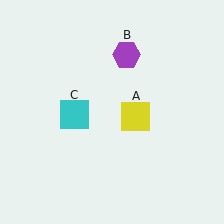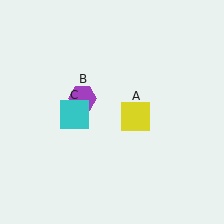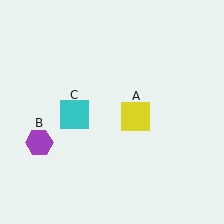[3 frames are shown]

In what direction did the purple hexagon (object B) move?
The purple hexagon (object B) moved down and to the left.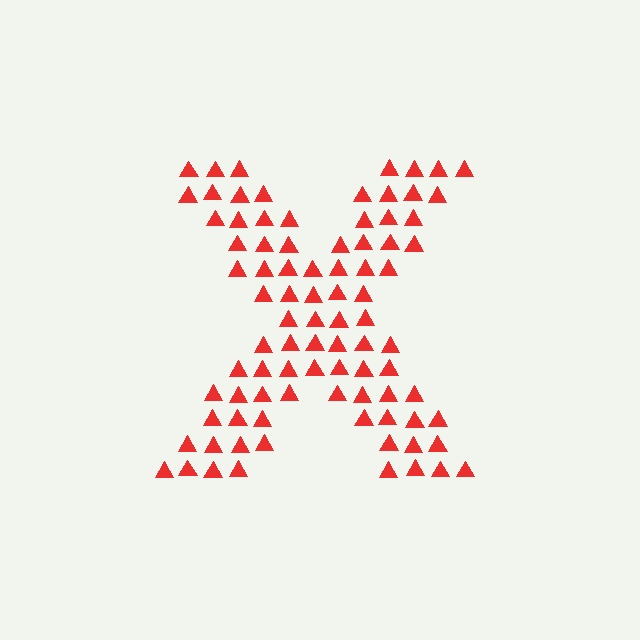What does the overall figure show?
The overall figure shows the letter X.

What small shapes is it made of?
It is made of small triangles.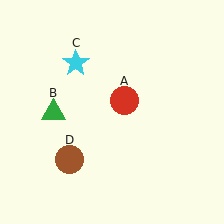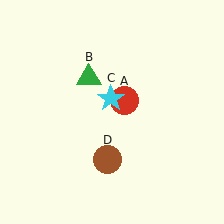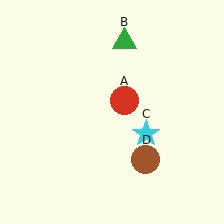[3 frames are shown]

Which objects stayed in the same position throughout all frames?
Red circle (object A) remained stationary.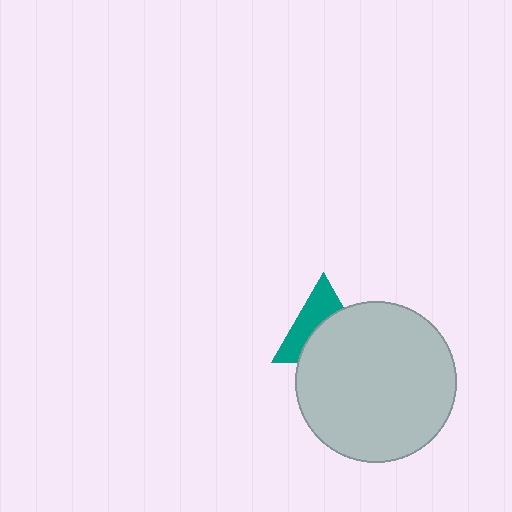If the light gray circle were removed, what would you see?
You would see the complete teal triangle.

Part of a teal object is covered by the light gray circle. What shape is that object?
It is a triangle.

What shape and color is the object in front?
The object in front is a light gray circle.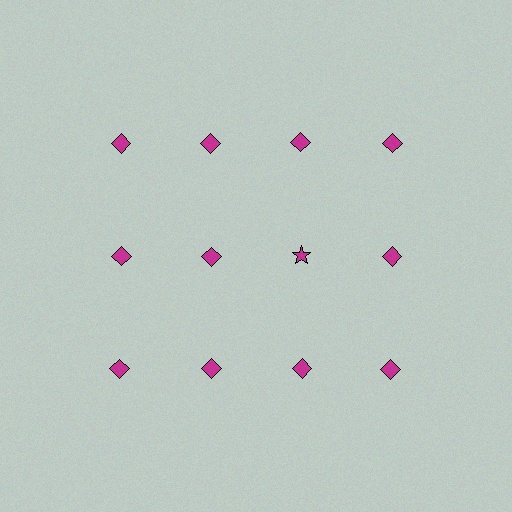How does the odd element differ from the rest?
It has a different shape: star instead of diamond.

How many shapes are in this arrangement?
There are 12 shapes arranged in a grid pattern.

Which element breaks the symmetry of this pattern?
The magenta star in the second row, center column breaks the symmetry. All other shapes are magenta diamonds.